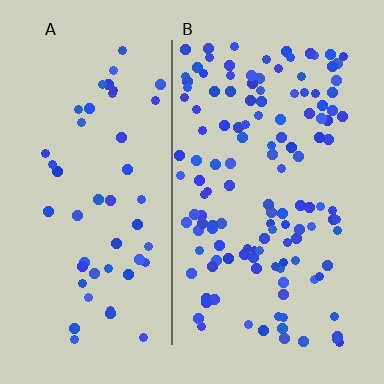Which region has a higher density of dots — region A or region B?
B (the right).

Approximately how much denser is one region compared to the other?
Approximately 2.6× — region B over region A.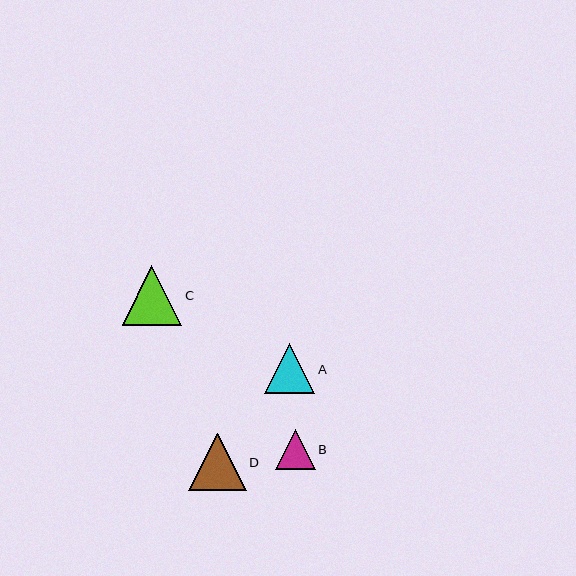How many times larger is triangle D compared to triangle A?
Triangle D is approximately 1.1 times the size of triangle A.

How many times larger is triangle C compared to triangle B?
Triangle C is approximately 1.5 times the size of triangle B.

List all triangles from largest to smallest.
From largest to smallest: C, D, A, B.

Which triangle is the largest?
Triangle C is the largest with a size of approximately 60 pixels.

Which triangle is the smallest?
Triangle B is the smallest with a size of approximately 40 pixels.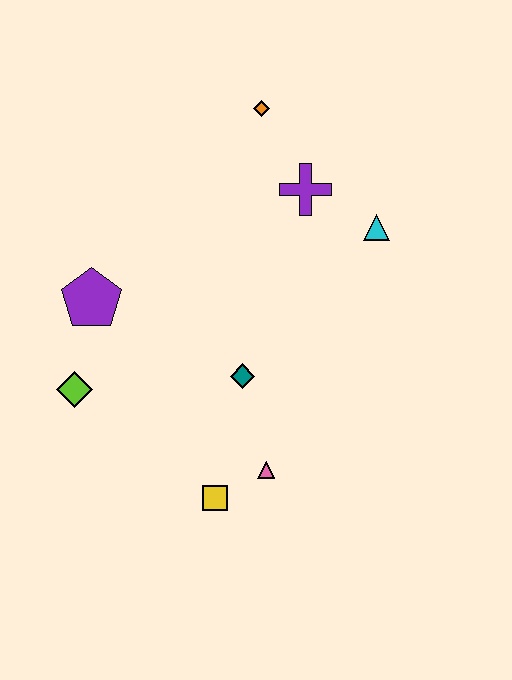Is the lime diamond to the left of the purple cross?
Yes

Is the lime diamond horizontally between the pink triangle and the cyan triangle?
No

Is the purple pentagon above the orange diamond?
No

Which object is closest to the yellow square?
The pink triangle is closest to the yellow square.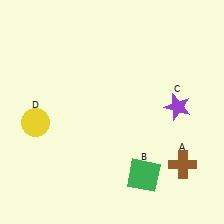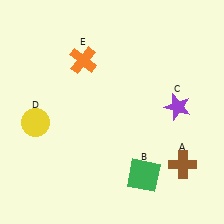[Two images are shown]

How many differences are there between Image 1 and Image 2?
There is 1 difference between the two images.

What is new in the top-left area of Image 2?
An orange cross (E) was added in the top-left area of Image 2.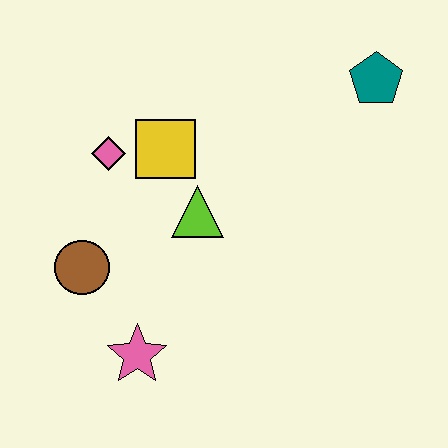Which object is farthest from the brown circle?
The teal pentagon is farthest from the brown circle.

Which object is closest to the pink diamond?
The yellow square is closest to the pink diamond.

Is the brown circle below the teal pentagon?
Yes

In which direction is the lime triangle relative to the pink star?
The lime triangle is above the pink star.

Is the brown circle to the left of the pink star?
Yes